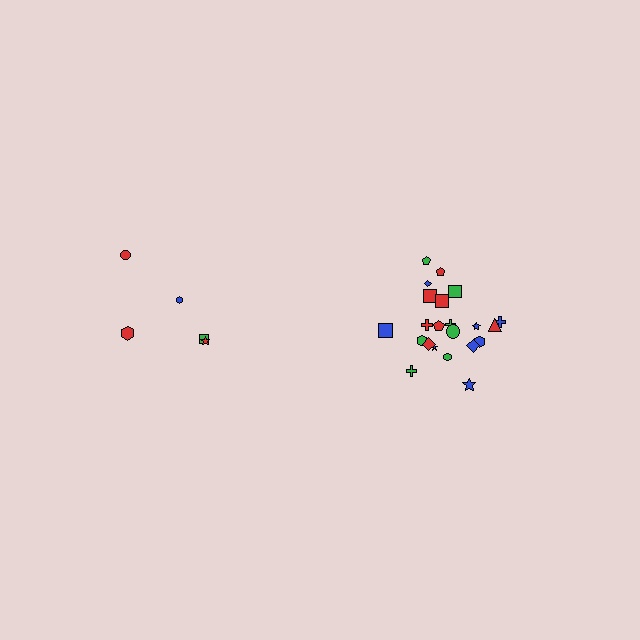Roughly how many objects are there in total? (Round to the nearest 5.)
Roughly 25 objects in total.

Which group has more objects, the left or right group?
The right group.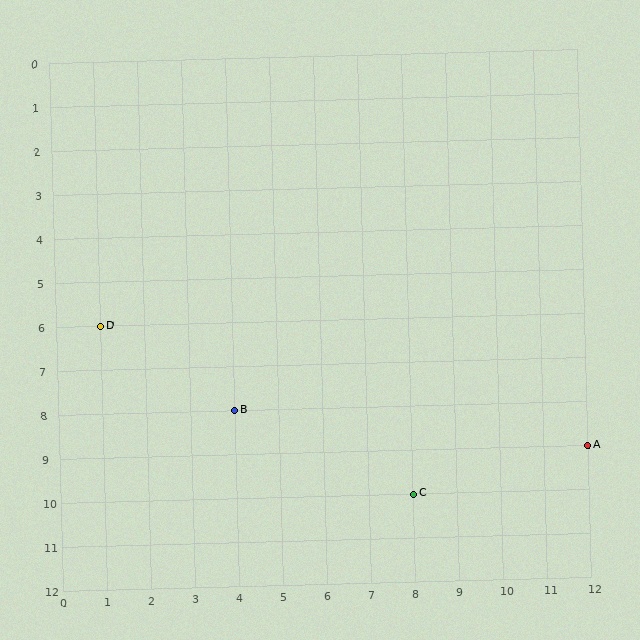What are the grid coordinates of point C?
Point C is at grid coordinates (8, 10).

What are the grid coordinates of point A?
Point A is at grid coordinates (12, 9).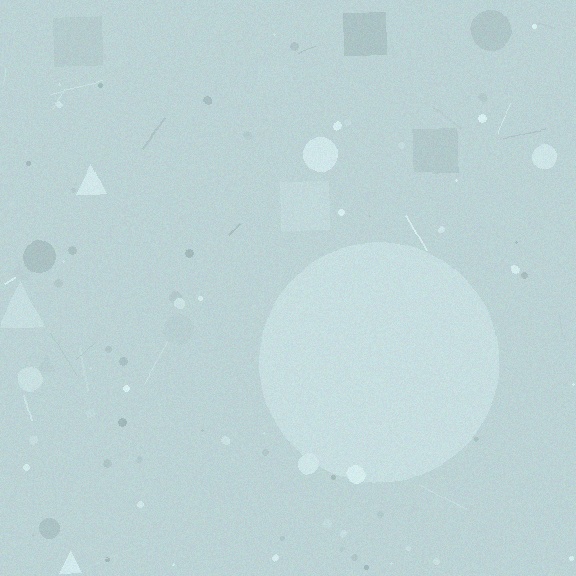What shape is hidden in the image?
A circle is hidden in the image.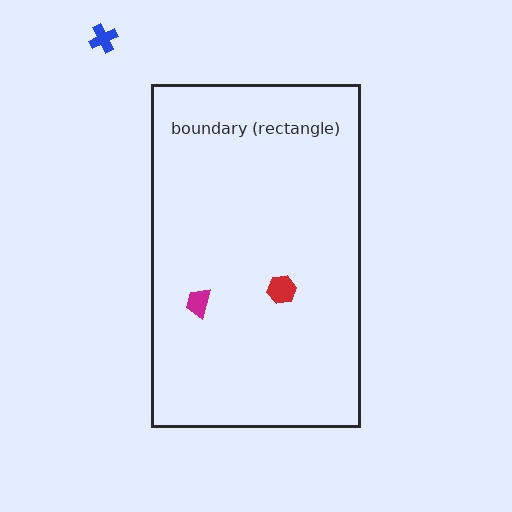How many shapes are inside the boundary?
2 inside, 1 outside.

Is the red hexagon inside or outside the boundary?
Inside.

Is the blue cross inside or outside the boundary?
Outside.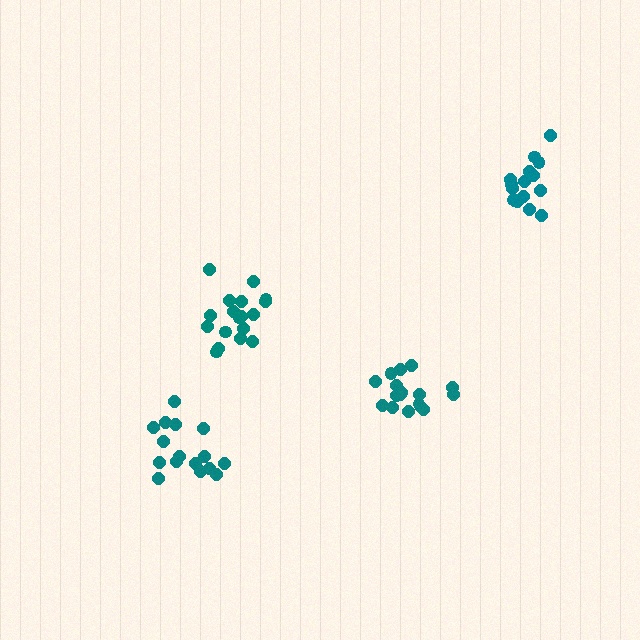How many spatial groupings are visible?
There are 4 spatial groupings.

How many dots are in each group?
Group 1: 19 dots, Group 2: 16 dots, Group 3: 17 dots, Group 4: 16 dots (68 total).